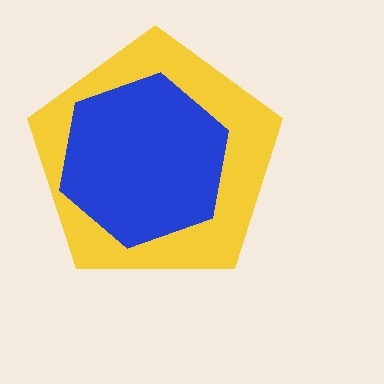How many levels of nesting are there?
2.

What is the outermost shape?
The yellow pentagon.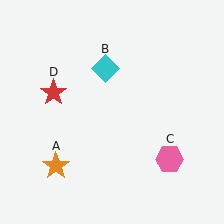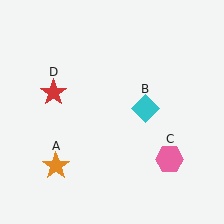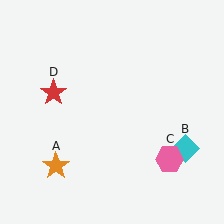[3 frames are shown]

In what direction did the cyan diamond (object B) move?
The cyan diamond (object B) moved down and to the right.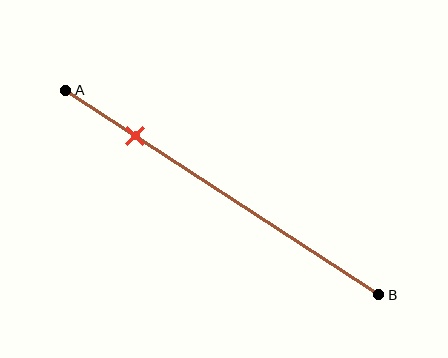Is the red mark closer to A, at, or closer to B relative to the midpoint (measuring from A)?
The red mark is closer to point A than the midpoint of segment AB.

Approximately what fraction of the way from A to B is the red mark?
The red mark is approximately 20% of the way from A to B.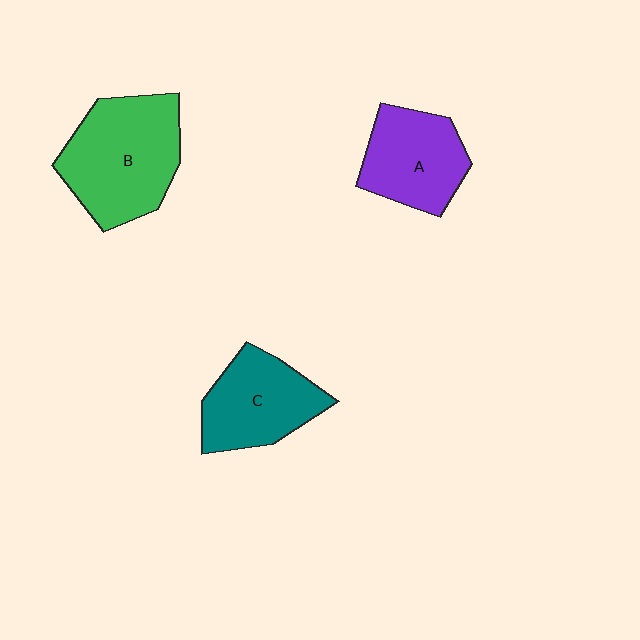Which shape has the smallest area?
Shape A (purple).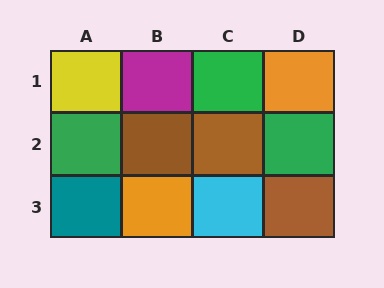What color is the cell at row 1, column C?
Green.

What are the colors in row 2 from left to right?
Green, brown, brown, green.